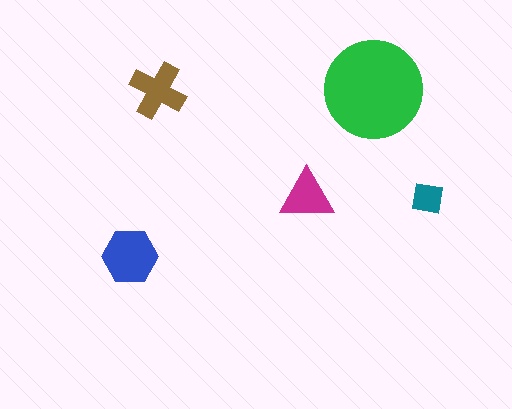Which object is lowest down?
The blue hexagon is bottommost.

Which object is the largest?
The green circle.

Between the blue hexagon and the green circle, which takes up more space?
The green circle.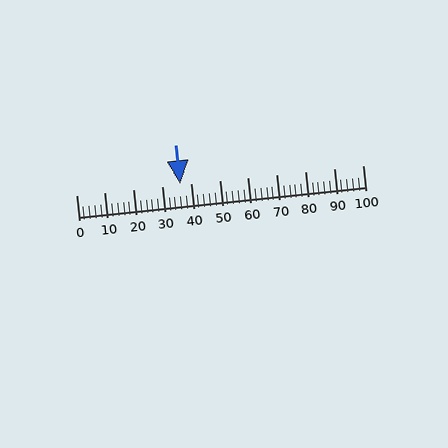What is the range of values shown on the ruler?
The ruler shows values from 0 to 100.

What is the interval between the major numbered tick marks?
The major tick marks are spaced 10 units apart.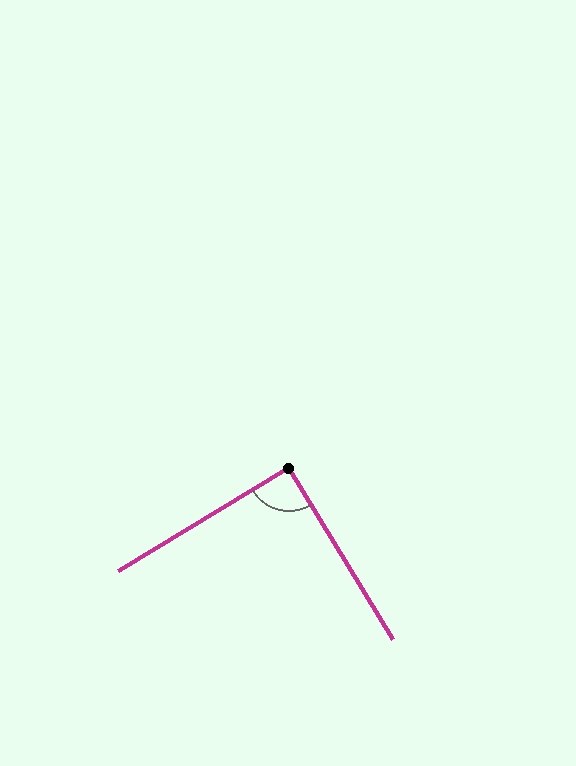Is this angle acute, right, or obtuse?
It is approximately a right angle.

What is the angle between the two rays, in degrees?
Approximately 90 degrees.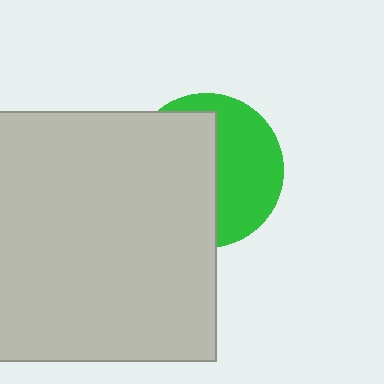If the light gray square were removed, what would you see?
You would see the complete green circle.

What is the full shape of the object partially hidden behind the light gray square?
The partially hidden object is a green circle.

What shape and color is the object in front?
The object in front is a light gray square.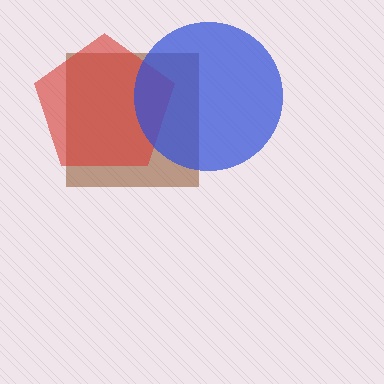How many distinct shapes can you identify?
There are 3 distinct shapes: a brown square, a red pentagon, a blue circle.